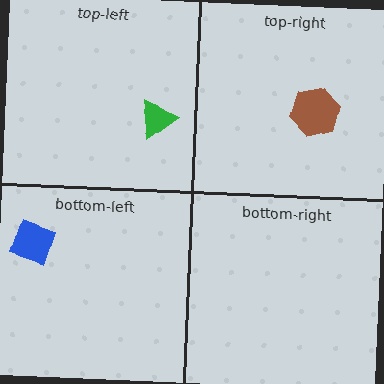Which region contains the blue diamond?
The bottom-left region.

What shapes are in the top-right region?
The brown hexagon.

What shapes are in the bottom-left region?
The blue diamond.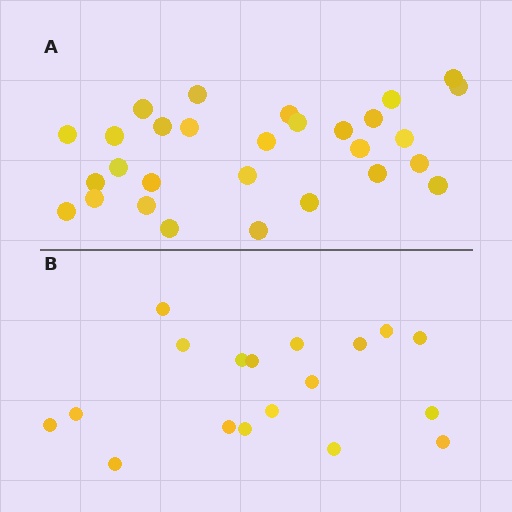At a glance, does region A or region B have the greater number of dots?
Region A (the top region) has more dots.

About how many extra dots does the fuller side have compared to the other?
Region A has roughly 12 or so more dots than region B.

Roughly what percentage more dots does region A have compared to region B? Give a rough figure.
About 60% more.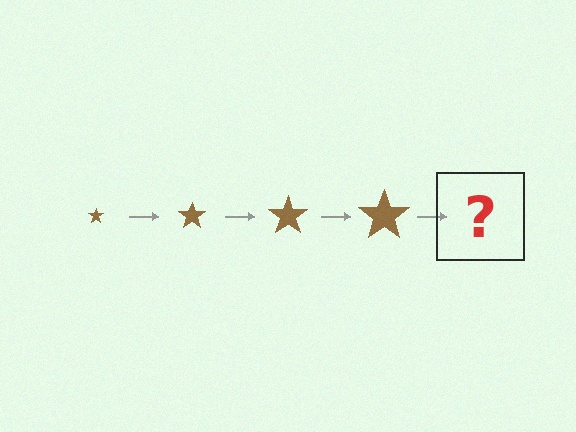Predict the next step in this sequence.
The next step is a brown star, larger than the previous one.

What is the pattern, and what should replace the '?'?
The pattern is that the star gets progressively larger each step. The '?' should be a brown star, larger than the previous one.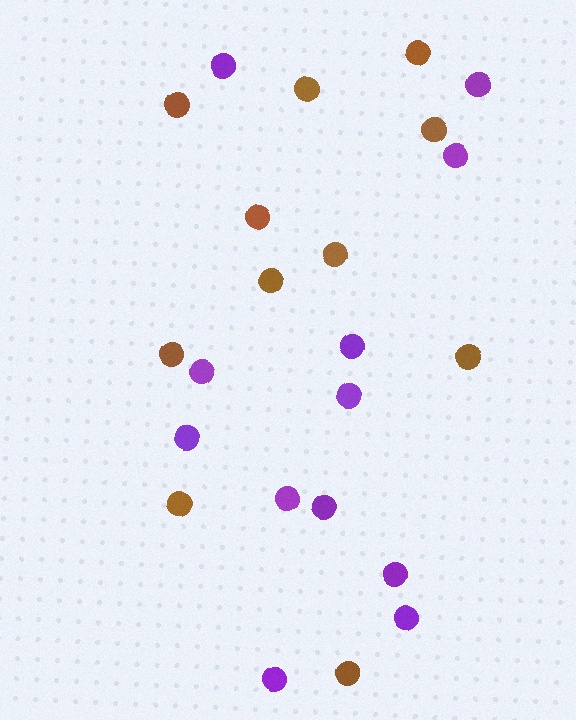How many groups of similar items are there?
There are 2 groups: one group of purple circles (12) and one group of brown circles (11).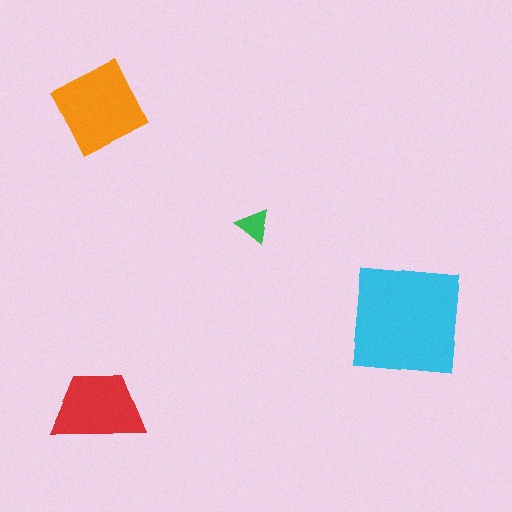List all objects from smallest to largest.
The green triangle, the red trapezoid, the orange diamond, the cyan square.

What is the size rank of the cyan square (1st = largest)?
1st.